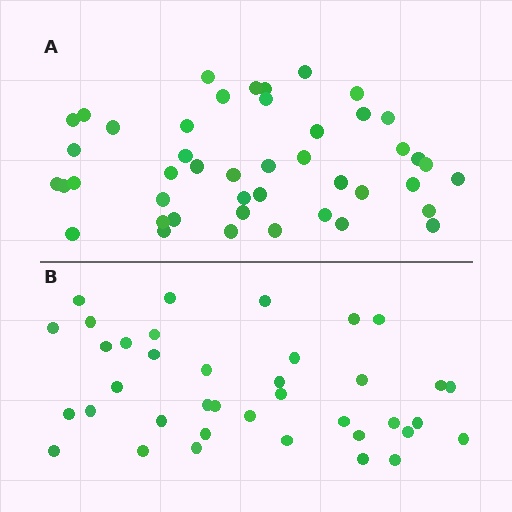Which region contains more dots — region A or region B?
Region A (the top region) has more dots.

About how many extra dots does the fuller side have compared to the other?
Region A has roughly 8 or so more dots than region B.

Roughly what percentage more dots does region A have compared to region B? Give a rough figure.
About 20% more.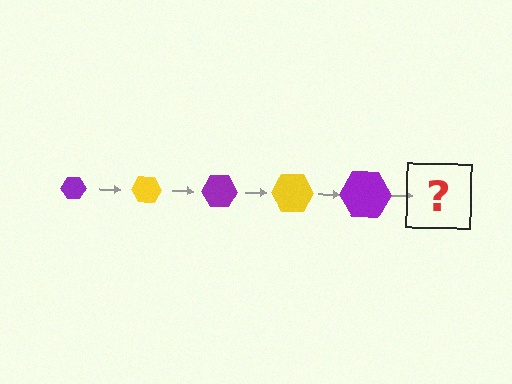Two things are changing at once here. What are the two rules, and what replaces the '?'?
The two rules are that the hexagon grows larger each step and the color cycles through purple and yellow. The '?' should be a yellow hexagon, larger than the previous one.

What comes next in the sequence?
The next element should be a yellow hexagon, larger than the previous one.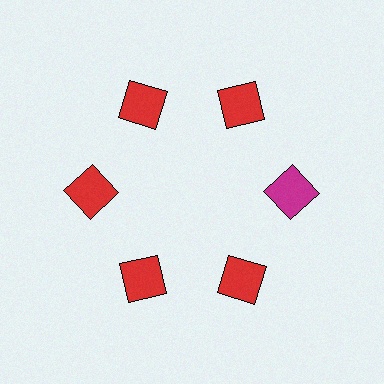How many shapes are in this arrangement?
There are 6 shapes arranged in a ring pattern.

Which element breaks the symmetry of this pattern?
The magenta square at roughly the 3 o'clock position breaks the symmetry. All other shapes are red squares.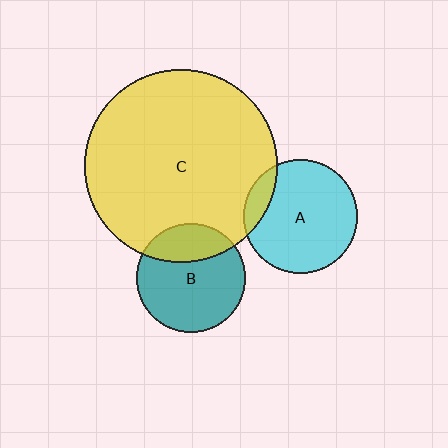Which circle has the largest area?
Circle C (yellow).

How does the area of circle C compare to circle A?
Approximately 2.9 times.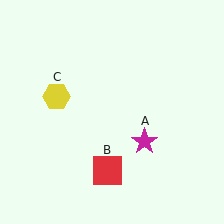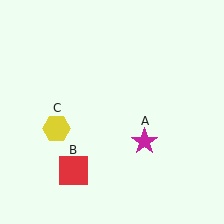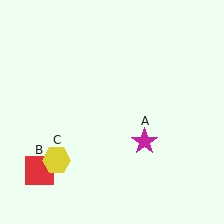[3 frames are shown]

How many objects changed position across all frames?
2 objects changed position: red square (object B), yellow hexagon (object C).